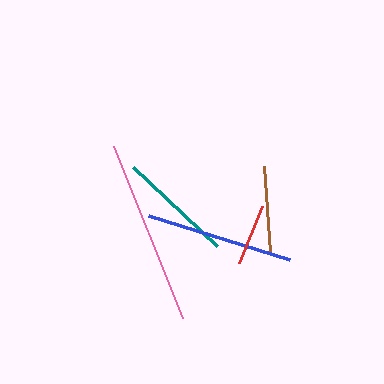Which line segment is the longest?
The pink line is the longest at approximately 185 pixels.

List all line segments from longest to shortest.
From longest to shortest: pink, blue, teal, brown, red.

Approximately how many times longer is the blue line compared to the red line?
The blue line is approximately 2.4 times the length of the red line.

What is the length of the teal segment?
The teal segment is approximately 116 pixels long.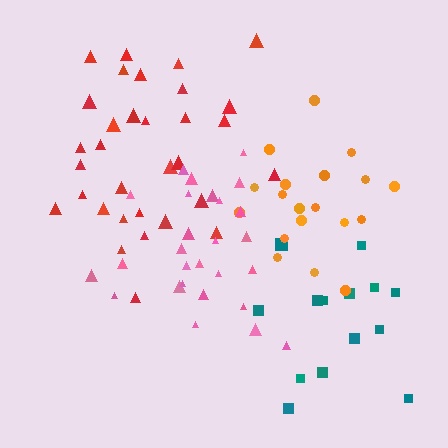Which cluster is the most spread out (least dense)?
Teal.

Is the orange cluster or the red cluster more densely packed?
Orange.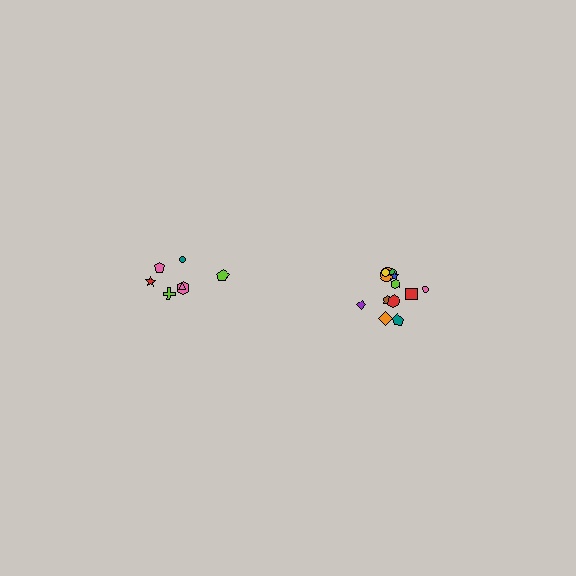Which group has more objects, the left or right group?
The right group.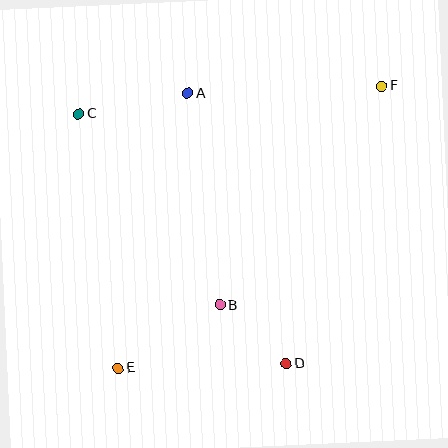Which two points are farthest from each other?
Points E and F are farthest from each other.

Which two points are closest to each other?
Points B and D are closest to each other.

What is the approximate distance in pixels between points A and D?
The distance between A and D is approximately 288 pixels.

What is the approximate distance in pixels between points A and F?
The distance between A and F is approximately 194 pixels.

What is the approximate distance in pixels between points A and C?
The distance between A and C is approximately 111 pixels.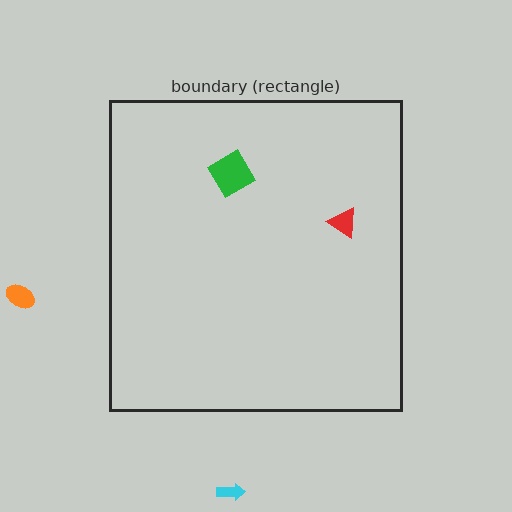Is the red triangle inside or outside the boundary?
Inside.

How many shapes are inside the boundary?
2 inside, 2 outside.